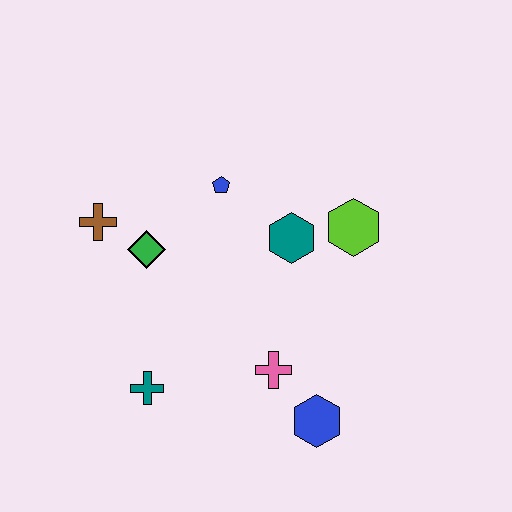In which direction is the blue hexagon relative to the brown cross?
The blue hexagon is to the right of the brown cross.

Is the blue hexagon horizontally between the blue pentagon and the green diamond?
No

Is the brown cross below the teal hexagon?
No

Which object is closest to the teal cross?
The pink cross is closest to the teal cross.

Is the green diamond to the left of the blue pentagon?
Yes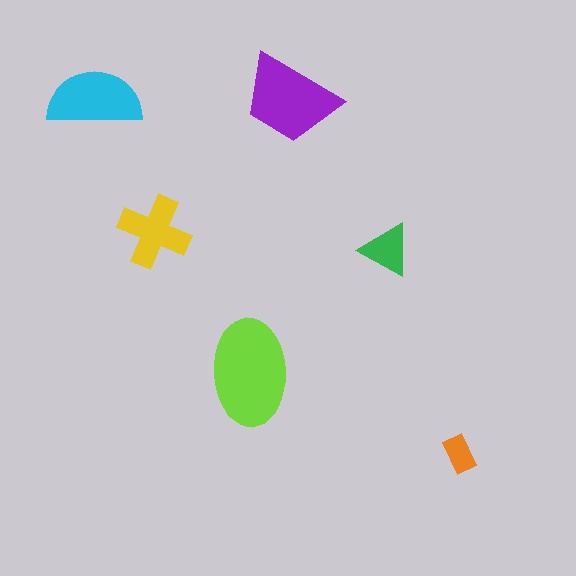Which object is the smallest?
The orange rectangle.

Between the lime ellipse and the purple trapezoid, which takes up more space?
The lime ellipse.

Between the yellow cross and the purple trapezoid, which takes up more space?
The purple trapezoid.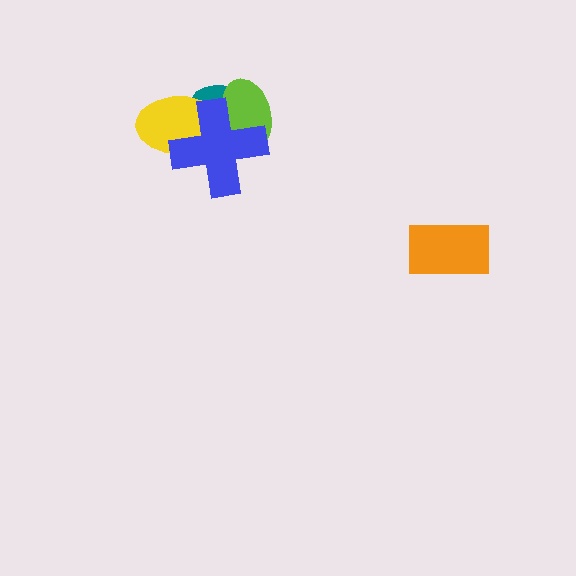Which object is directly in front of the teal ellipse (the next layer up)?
The yellow ellipse is directly in front of the teal ellipse.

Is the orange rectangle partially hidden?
No, no other shape covers it.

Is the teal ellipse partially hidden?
Yes, it is partially covered by another shape.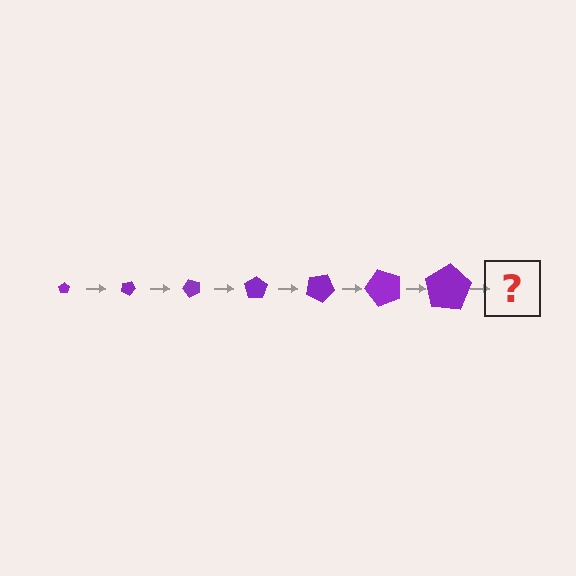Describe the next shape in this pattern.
It should be a pentagon, larger than the previous one and rotated 175 degrees from the start.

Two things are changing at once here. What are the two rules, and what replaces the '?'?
The two rules are that the pentagon grows larger each step and it rotates 25 degrees each step. The '?' should be a pentagon, larger than the previous one and rotated 175 degrees from the start.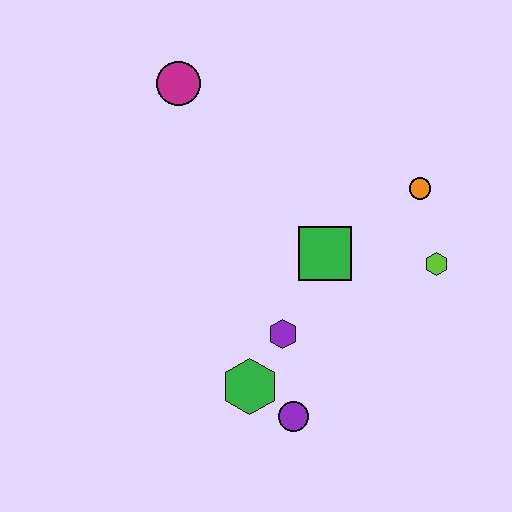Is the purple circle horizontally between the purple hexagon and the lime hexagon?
Yes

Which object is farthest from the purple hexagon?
The magenta circle is farthest from the purple hexagon.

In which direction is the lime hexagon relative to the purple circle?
The lime hexagon is above the purple circle.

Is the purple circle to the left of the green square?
Yes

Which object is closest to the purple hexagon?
The green hexagon is closest to the purple hexagon.